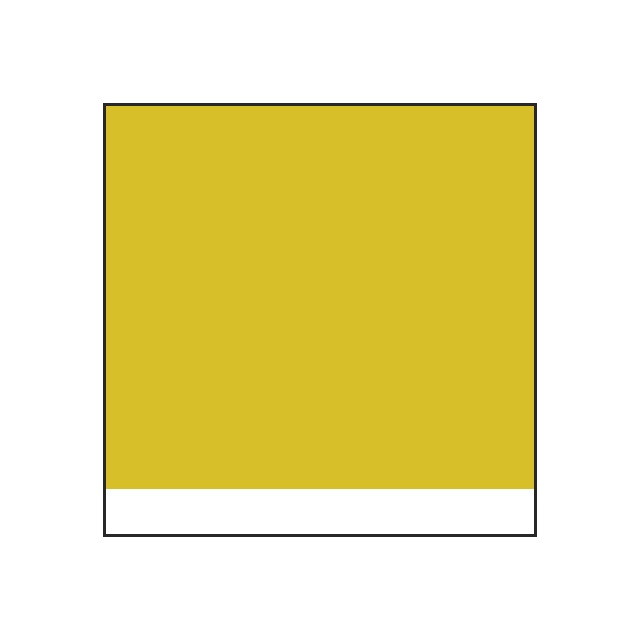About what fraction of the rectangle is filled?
About nine tenths (9/10).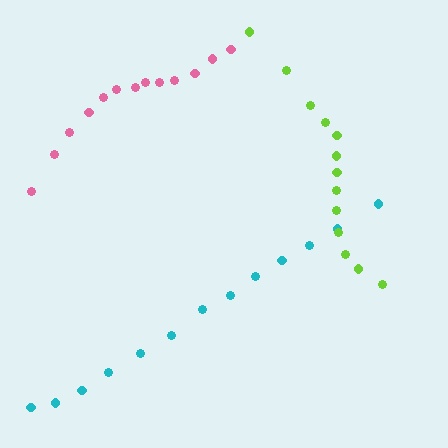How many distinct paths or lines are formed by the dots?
There are 3 distinct paths.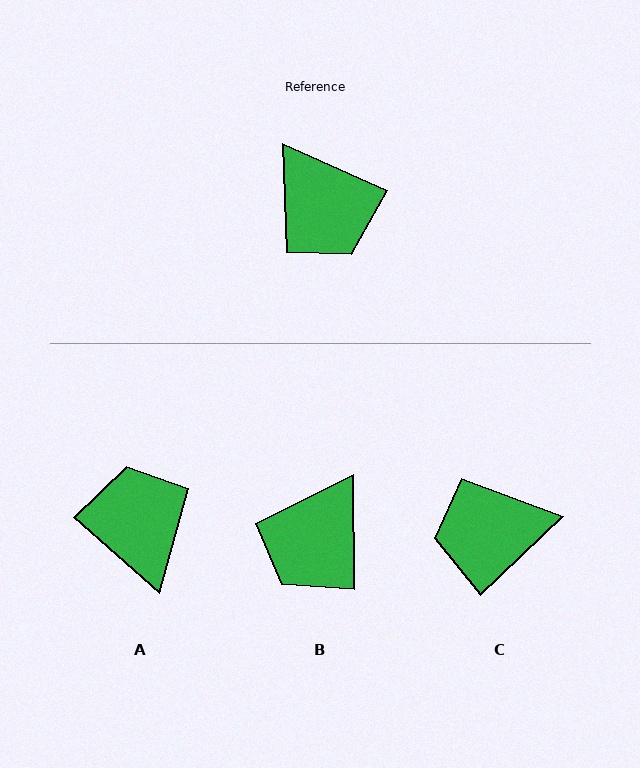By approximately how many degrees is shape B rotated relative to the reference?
Approximately 65 degrees clockwise.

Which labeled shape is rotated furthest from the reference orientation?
A, about 163 degrees away.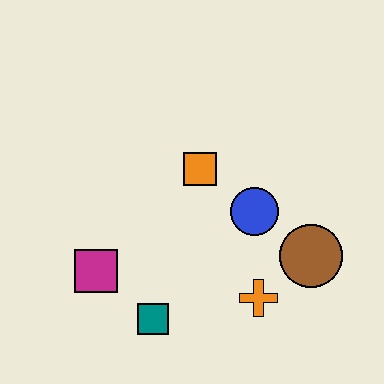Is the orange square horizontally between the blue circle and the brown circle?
No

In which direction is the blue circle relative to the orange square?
The blue circle is to the right of the orange square.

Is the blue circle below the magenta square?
No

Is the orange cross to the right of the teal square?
Yes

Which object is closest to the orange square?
The blue circle is closest to the orange square.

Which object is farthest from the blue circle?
The magenta square is farthest from the blue circle.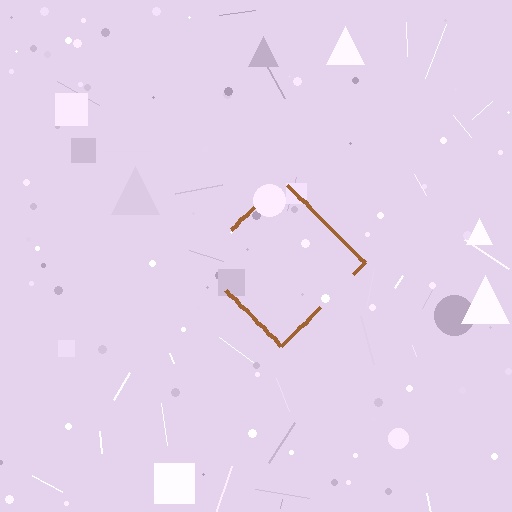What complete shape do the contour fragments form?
The contour fragments form a diamond.